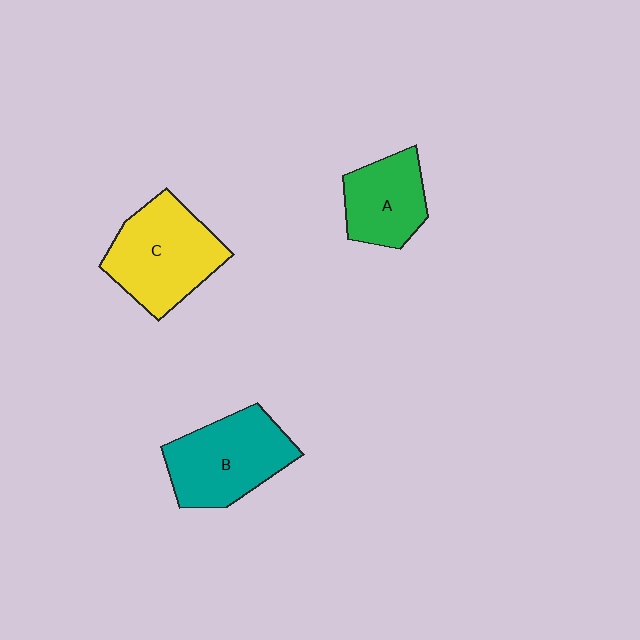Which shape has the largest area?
Shape C (yellow).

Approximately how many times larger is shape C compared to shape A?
Approximately 1.5 times.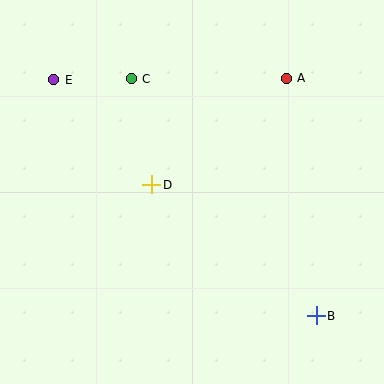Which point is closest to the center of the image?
Point D at (152, 185) is closest to the center.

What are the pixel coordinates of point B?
Point B is at (316, 316).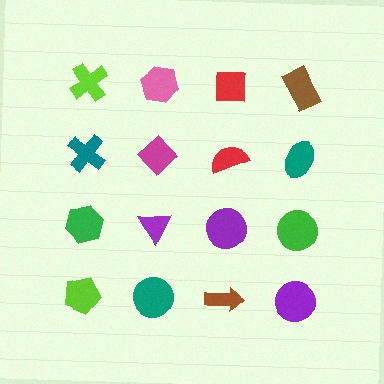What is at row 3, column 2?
A purple triangle.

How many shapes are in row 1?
4 shapes.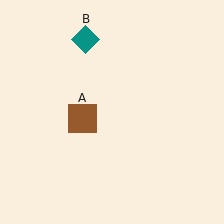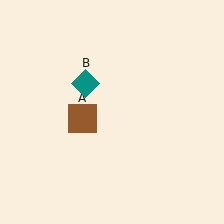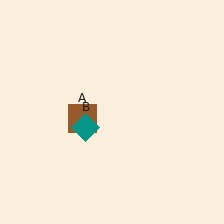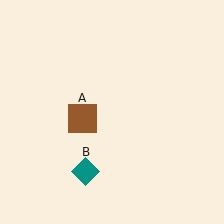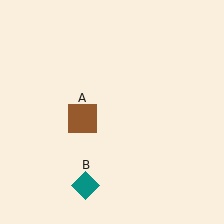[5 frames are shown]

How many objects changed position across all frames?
1 object changed position: teal diamond (object B).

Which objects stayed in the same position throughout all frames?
Brown square (object A) remained stationary.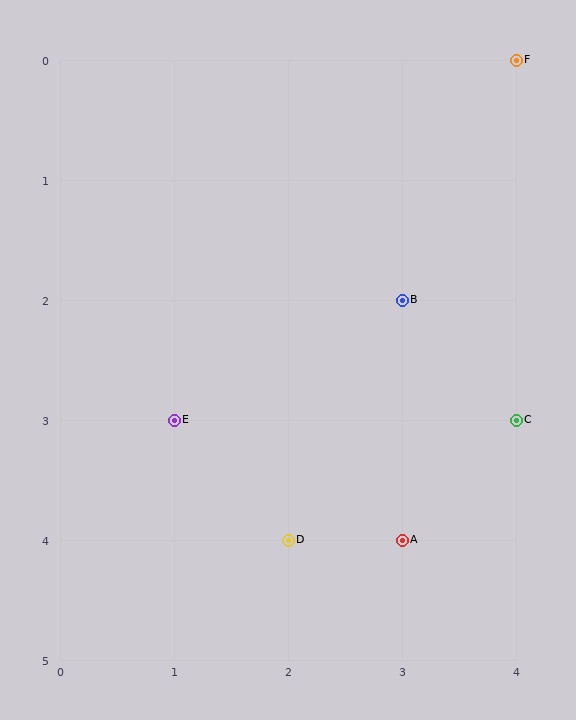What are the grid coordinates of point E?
Point E is at grid coordinates (1, 3).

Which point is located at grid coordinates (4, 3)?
Point C is at (4, 3).